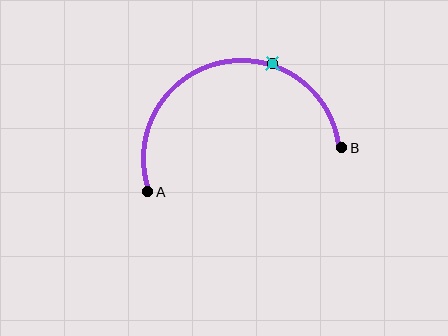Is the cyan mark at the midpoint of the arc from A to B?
No. The cyan mark lies on the arc but is closer to endpoint B. The arc midpoint would be at the point on the curve equidistant along the arc from both A and B.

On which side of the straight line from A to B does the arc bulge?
The arc bulges above the straight line connecting A and B.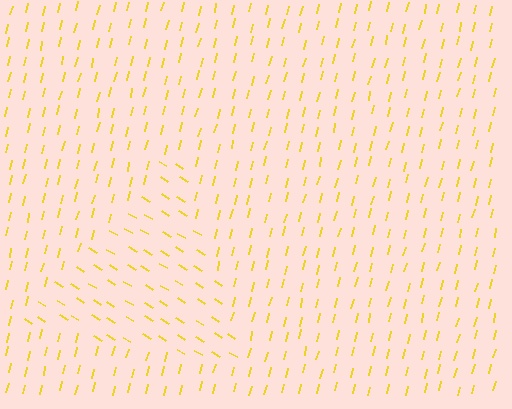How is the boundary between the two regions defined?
The boundary is defined purely by a change in line orientation (approximately 72 degrees difference). All lines are the same color and thickness.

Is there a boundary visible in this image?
Yes, there is a texture boundary formed by a change in line orientation.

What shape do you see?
I see a triangle.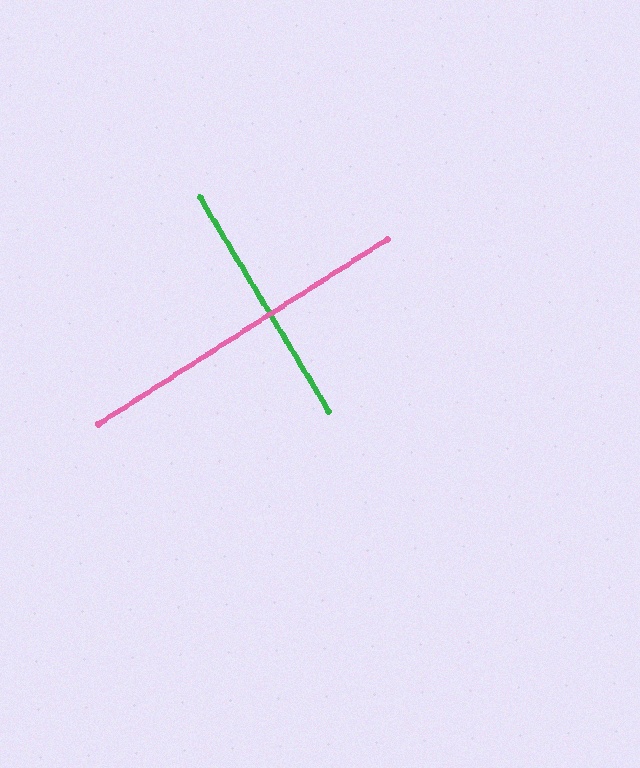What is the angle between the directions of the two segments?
Approximately 88 degrees.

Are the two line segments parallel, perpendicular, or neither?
Perpendicular — they meet at approximately 88°.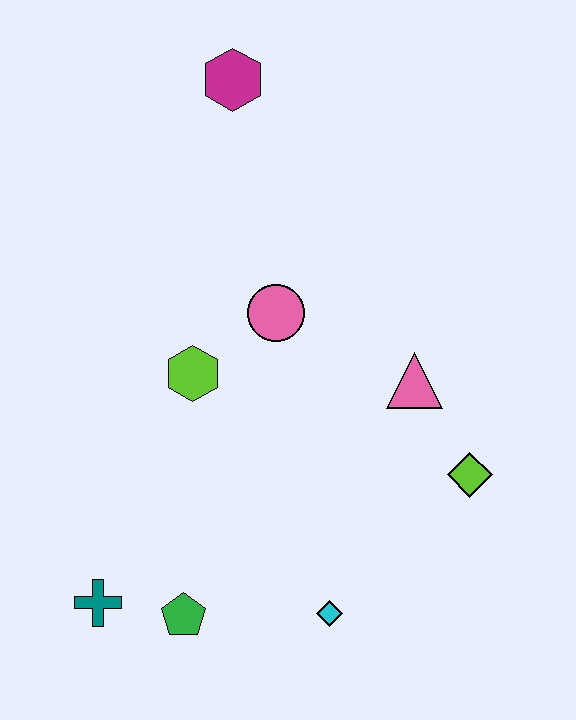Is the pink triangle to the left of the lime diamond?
Yes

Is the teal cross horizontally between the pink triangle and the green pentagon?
No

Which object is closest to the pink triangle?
The lime diamond is closest to the pink triangle.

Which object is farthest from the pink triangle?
The teal cross is farthest from the pink triangle.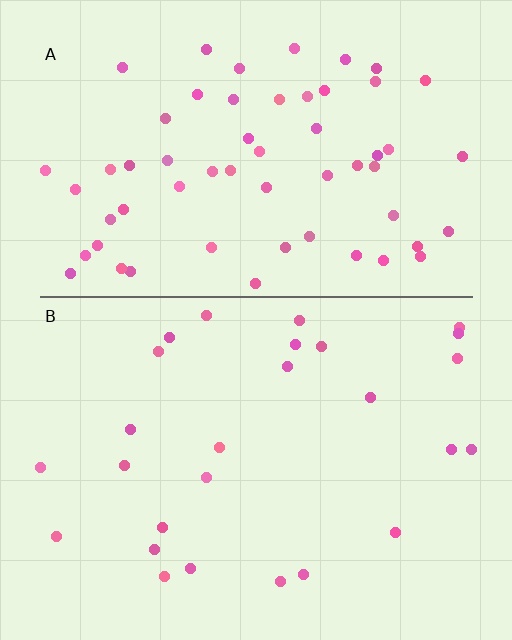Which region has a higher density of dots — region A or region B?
A (the top).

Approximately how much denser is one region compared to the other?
Approximately 2.2× — region A over region B.